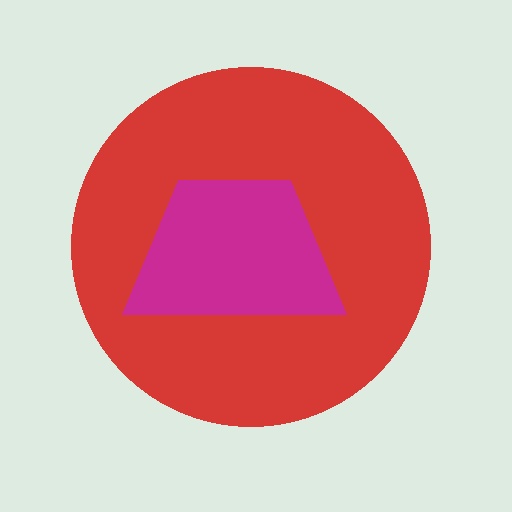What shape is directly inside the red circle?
The magenta trapezoid.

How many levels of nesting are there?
2.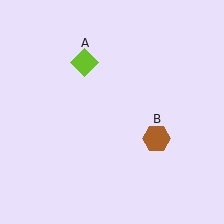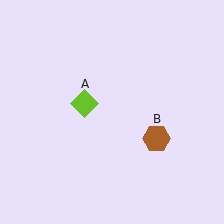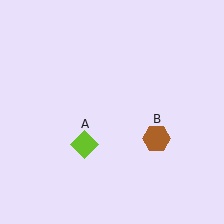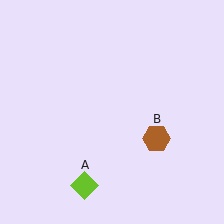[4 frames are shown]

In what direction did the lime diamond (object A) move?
The lime diamond (object A) moved down.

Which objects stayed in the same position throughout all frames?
Brown hexagon (object B) remained stationary.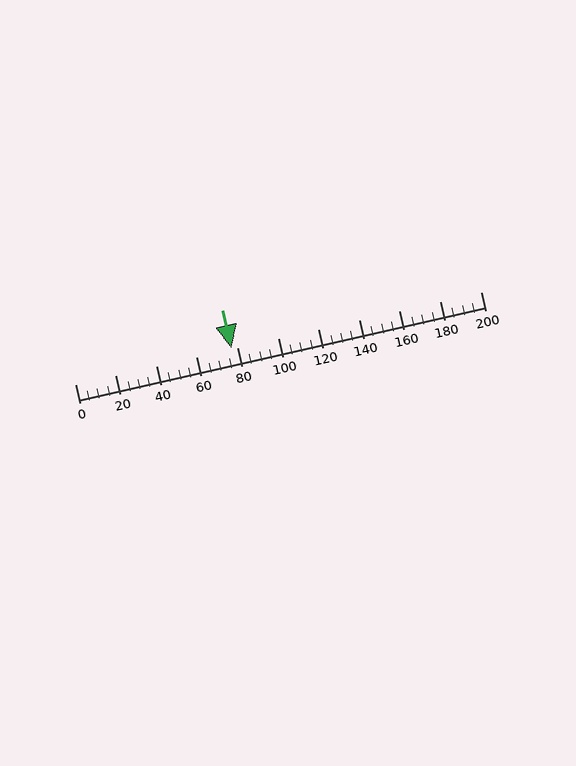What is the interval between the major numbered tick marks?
The major tick marks are spaced 20 units apart.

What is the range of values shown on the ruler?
The ruler shows values from 0 to 200.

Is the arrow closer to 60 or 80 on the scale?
The arrow is closer to 80.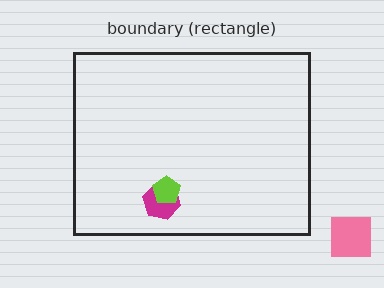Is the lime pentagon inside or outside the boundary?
Inside.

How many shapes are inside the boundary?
2 inside, 1 outside.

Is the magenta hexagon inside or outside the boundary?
Inside.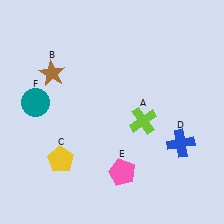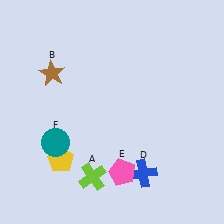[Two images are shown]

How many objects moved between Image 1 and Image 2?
3 objects moved between the two images.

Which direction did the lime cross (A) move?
The lime cross (A) moved down.